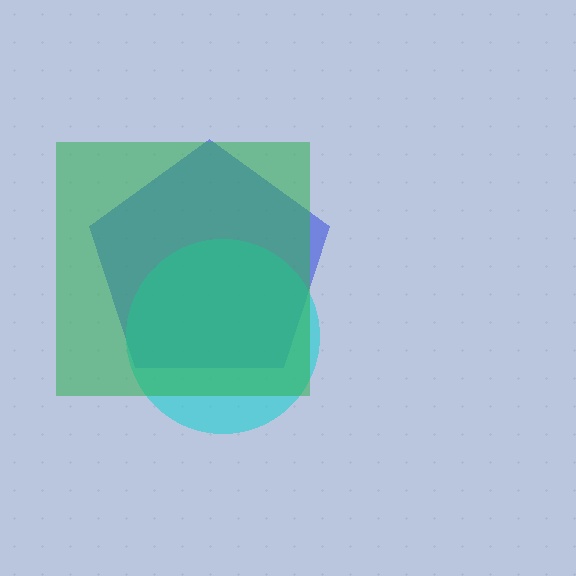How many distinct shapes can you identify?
There are 3 distinct shapes: a blue pentagon, a cyan circle, a green square.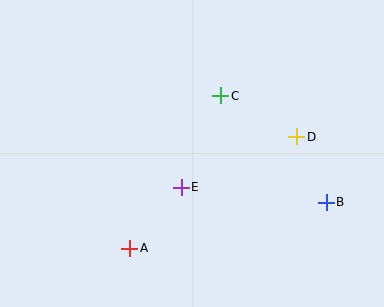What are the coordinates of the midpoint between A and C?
The midpoint between A and C is at (175, 172).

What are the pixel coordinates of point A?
Point A is at (130, 248).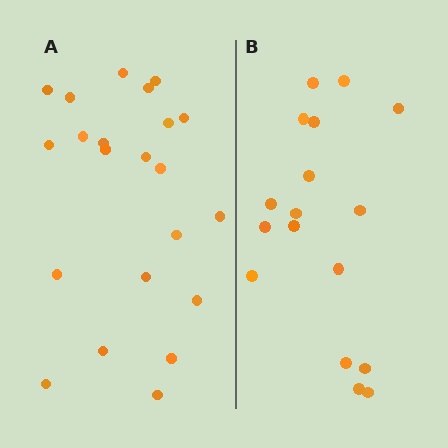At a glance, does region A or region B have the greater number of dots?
Region A (the left region) has more dots.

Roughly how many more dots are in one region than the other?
Region A has about 5 more dots than region B.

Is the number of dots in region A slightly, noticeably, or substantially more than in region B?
Region A has noticeably more, but not dramatically so. The ratio is roughly 1.3 to 1.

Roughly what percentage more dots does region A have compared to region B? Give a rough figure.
About 30% more.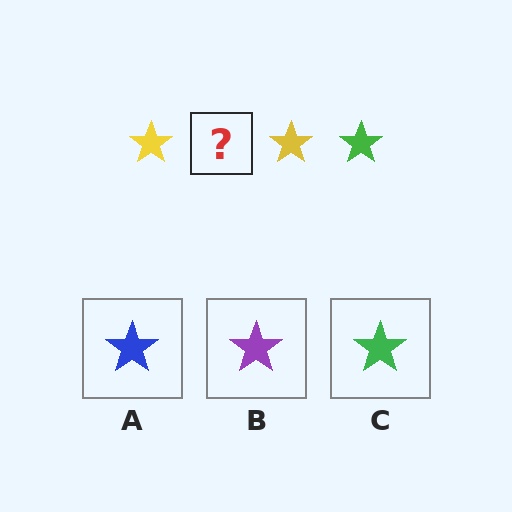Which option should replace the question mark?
Option C.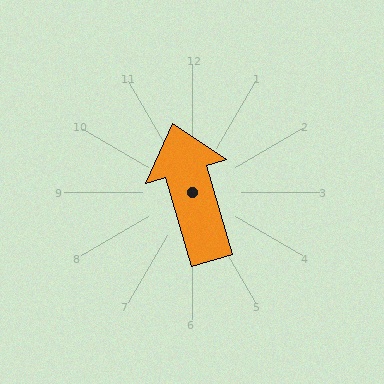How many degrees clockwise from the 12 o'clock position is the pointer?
Approximately 344 degrees.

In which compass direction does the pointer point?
North.